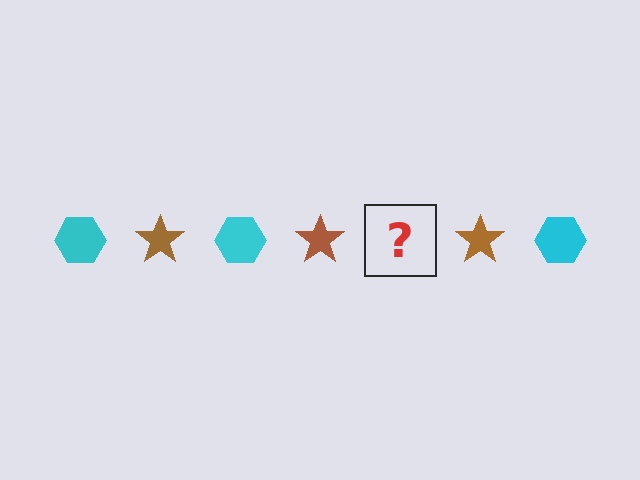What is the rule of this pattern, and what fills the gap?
The rule is that the pattern alternates between cyan hexagon and brown star. The gap should be filled with a cyan hexagon.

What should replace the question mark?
The question mark should be replaced with a cyan hexagon.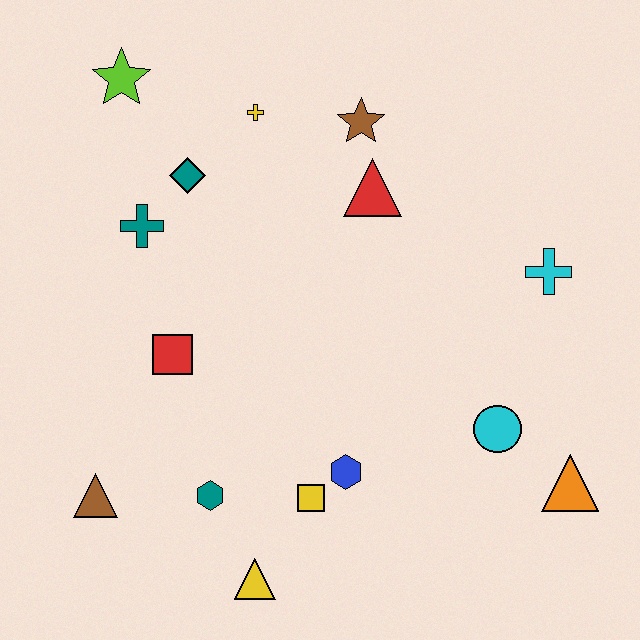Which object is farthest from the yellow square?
The lime star is farthest from the yellow square.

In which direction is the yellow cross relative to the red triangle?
The yellow cross is to the left of the red triangle.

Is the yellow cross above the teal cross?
Yes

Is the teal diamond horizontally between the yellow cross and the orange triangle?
No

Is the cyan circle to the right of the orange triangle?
No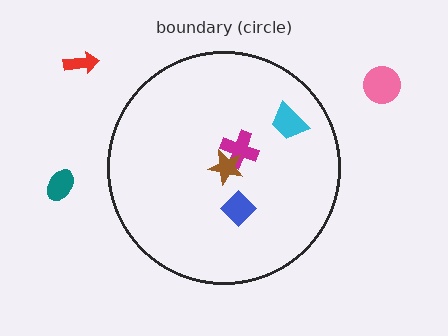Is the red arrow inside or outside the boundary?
Outside.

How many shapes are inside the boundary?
4 inside, 3 outside.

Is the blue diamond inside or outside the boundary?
Inside.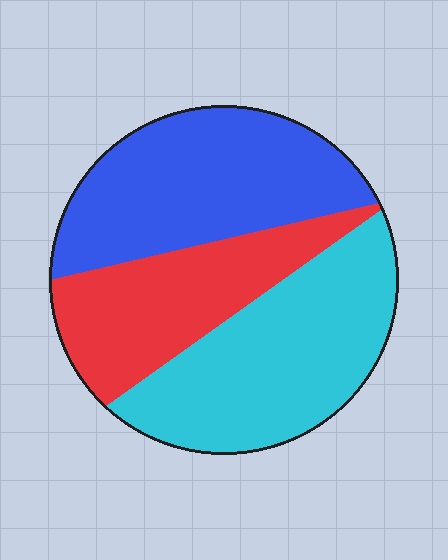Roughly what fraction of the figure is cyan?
Cyan takes up about three eighths (3/8) of the figure.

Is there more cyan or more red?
Cyan.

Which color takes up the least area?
Red, at roughly 25%.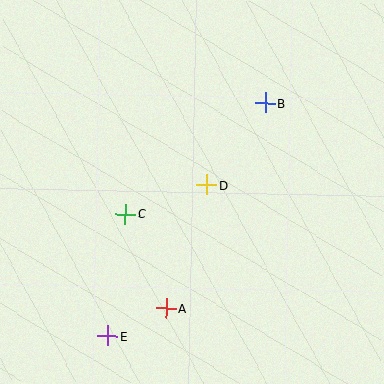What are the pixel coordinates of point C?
Point C is at (125, 214).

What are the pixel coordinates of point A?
Point A is at (166, 308).